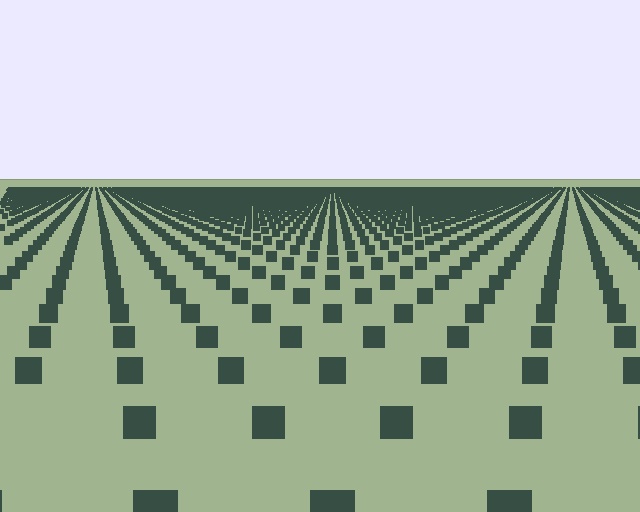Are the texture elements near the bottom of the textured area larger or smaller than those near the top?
Larger. Near the bottom, elements are closer to the viewer and appear at a bigger on-screen size.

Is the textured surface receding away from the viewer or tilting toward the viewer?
The surface is receding away from the viewer. Texture elements get smaller and denser toward the top.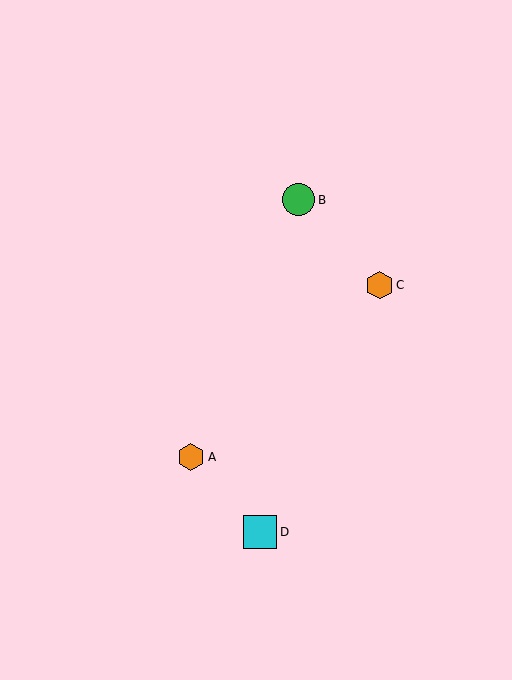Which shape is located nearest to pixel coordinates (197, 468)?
The orange hexagon (labeled A) at (191, 457) is nearest to that location.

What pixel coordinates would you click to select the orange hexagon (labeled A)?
Click at (191, 457) to select the orange hexagon A.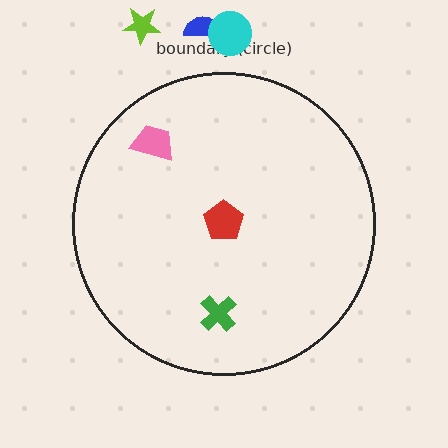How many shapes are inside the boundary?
3 inside, 3 outside.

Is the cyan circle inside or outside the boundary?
Outside.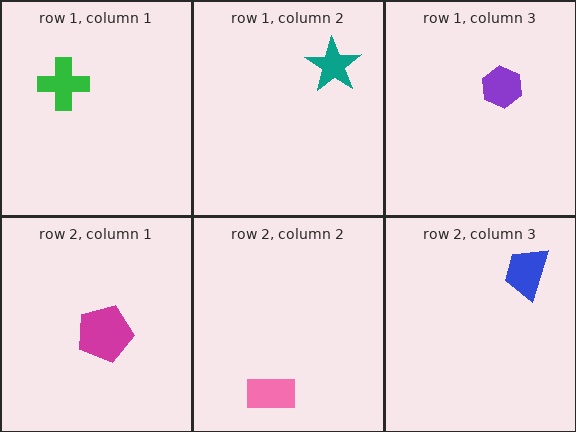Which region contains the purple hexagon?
The row 1, column 3 region.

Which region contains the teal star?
The row 1, column 2 region.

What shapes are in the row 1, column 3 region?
The purple hexagon.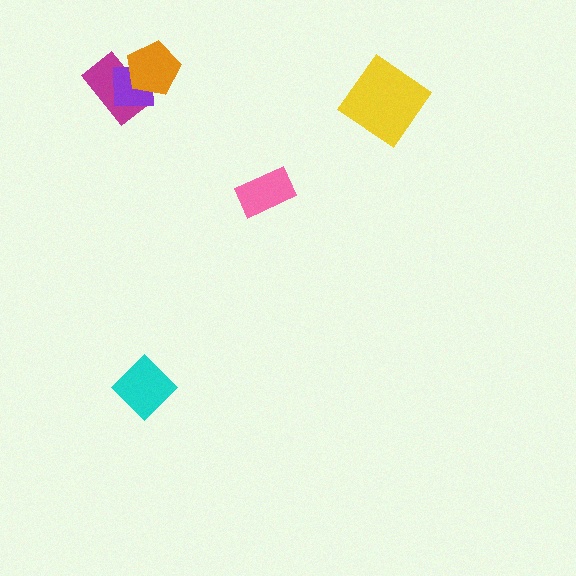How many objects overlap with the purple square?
2 objects overlap with the purple square.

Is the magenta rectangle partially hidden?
Yes, it is partially covered by another shape.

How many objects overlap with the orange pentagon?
2 objects overlap with the orange pentagon.